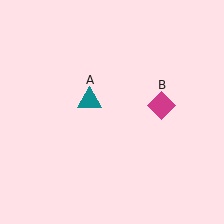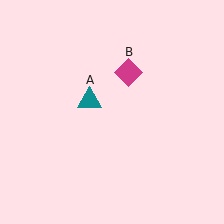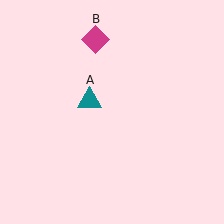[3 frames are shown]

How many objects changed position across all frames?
1 object changed position: magenta diamond (object B).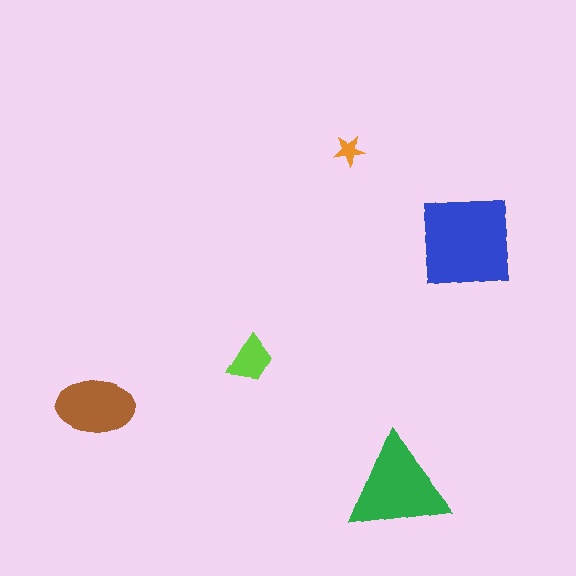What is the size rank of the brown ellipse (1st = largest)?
3rd.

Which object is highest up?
The orange star is topmost.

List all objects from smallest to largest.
The orange star, the lime trapezoid, the brown ellipse, the green triangle, the blue square.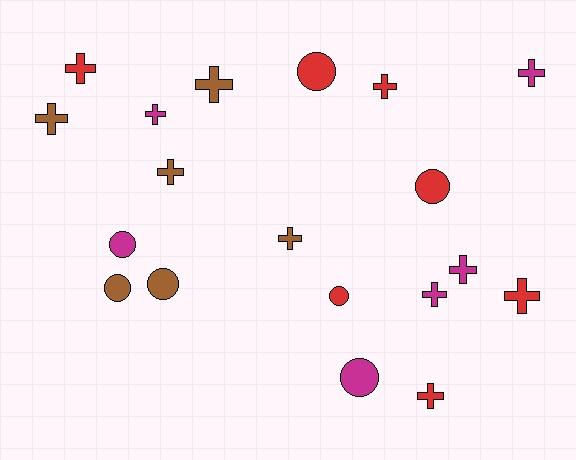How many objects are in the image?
There are 19 objects.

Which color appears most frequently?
Red, with 7 objects.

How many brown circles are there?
There are 2 brown circles.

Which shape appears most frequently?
Cross, with 12 objects.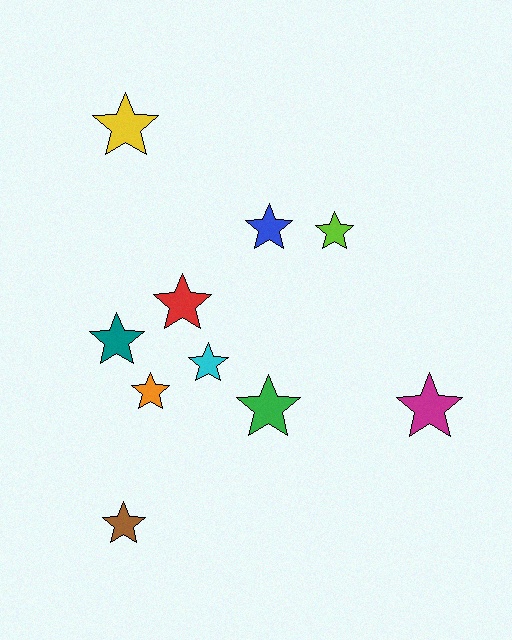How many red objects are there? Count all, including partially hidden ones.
There is 1 red object.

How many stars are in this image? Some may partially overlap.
There are 10 stars.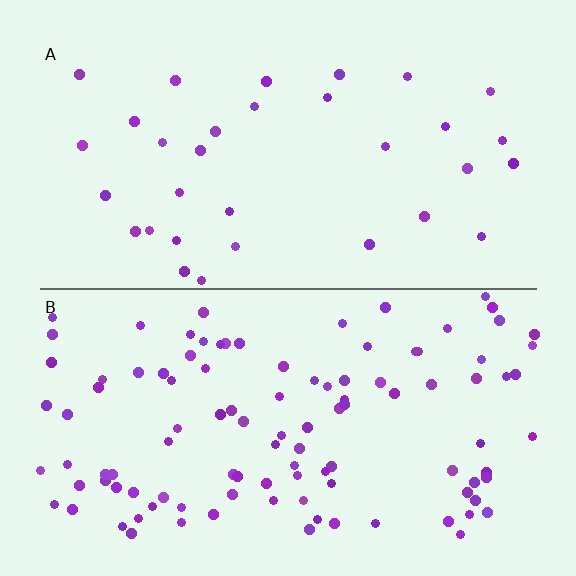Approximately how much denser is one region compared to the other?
Approximately 3.3× — region B over region A.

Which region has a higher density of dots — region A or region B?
B (the bottom).